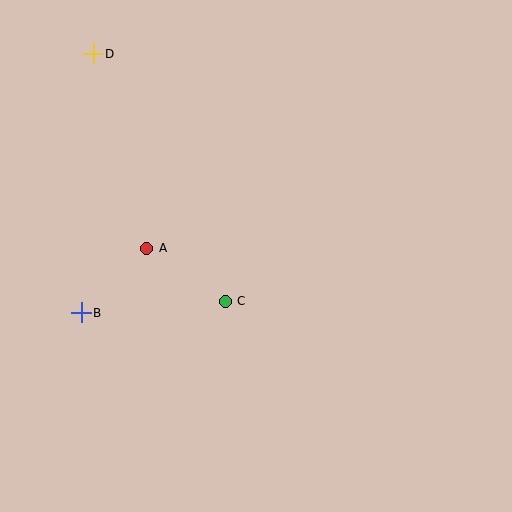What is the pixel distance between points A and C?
The distance between A and C is 95 pixels.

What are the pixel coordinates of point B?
Point B is at (81, 313).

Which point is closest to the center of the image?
Point C at (225, 301) is closest to the center.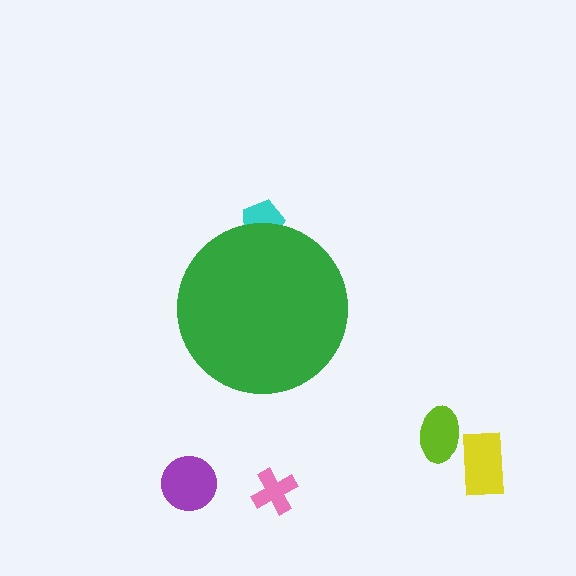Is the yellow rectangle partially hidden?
No, the yellow rectangle is fully visible.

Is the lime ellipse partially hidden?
No, the lime ellipse is fully visible.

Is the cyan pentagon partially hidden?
Yes, the cyan pentagon is partially hidden behind the green circle.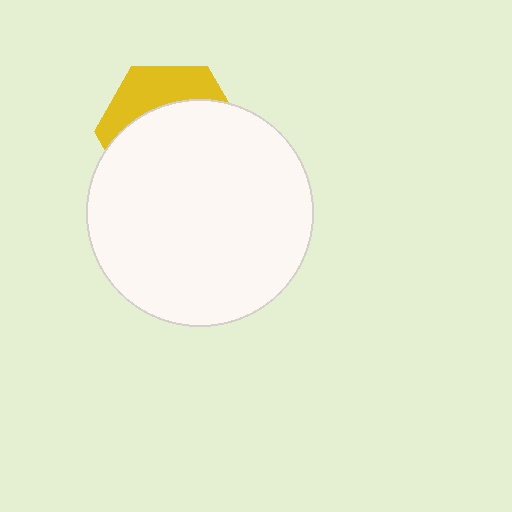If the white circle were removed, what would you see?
You would see the complete yellow hexagon.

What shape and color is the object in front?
The object in front is a white circle.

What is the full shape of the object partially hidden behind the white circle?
The partially hidden object is a yellow hexagon.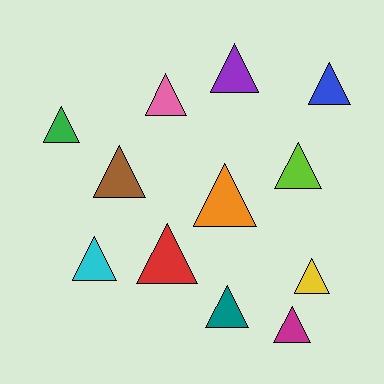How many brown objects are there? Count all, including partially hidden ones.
There is 1 brown object.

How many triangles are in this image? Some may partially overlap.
There are 12 triangles.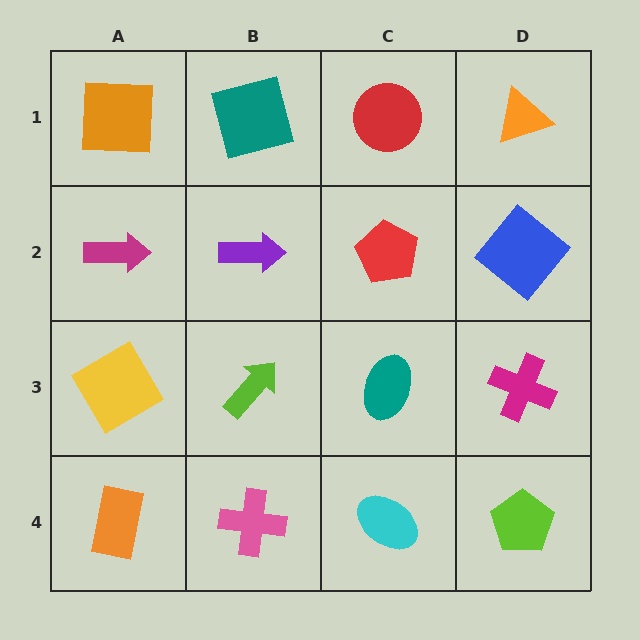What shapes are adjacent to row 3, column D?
A blue diamond (row 2, column D), a lime pentagon (row 4, column D), a teal ellipse (row 3, column C).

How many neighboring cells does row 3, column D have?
3.